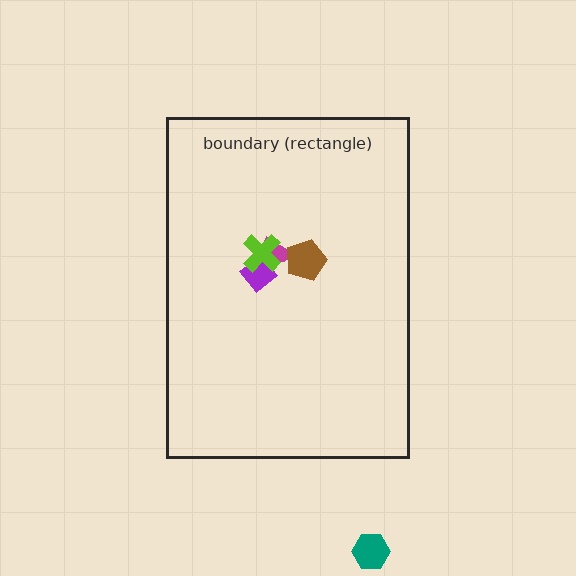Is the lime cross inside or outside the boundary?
Inside.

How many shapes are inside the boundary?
4 inside, 1 outside.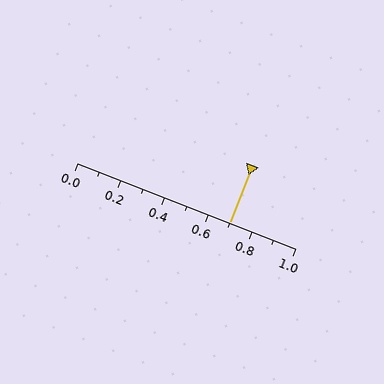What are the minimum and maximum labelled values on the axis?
The axis runs from 0.0 to 1.0.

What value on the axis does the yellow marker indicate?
The marker indicates approximately 0.7.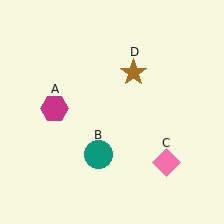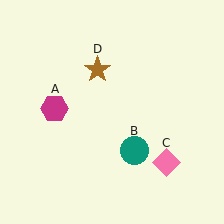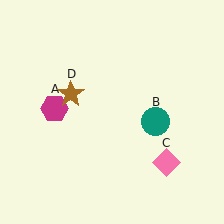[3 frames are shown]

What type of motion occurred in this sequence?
The teal circle (object B), brown star (object D) rotated counterclockwise around the center of the scene.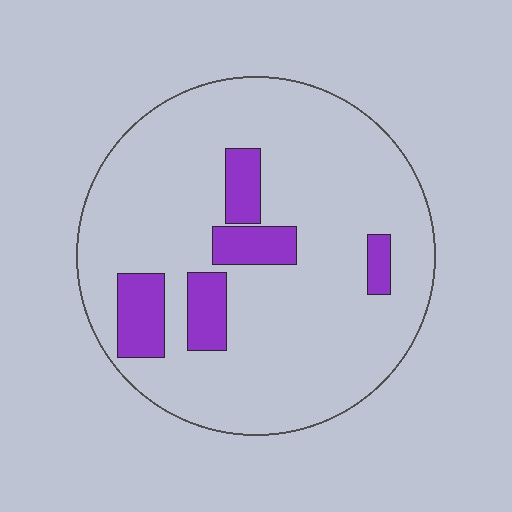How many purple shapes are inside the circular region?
5.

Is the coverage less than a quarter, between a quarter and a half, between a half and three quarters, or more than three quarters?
Less than a quarter.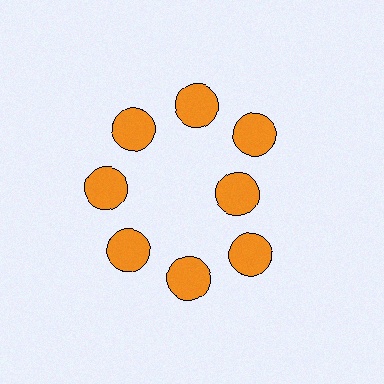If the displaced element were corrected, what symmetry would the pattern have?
It would have 8-fold rotational symmetry — the pattern would map onto itself every 45 degrees.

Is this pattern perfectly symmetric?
No. The 8 orange circles are arranged in a ring, but one element near the 3 o'clock position is pulled inward toward the center, breaking the 8-fold rotational symmetry.